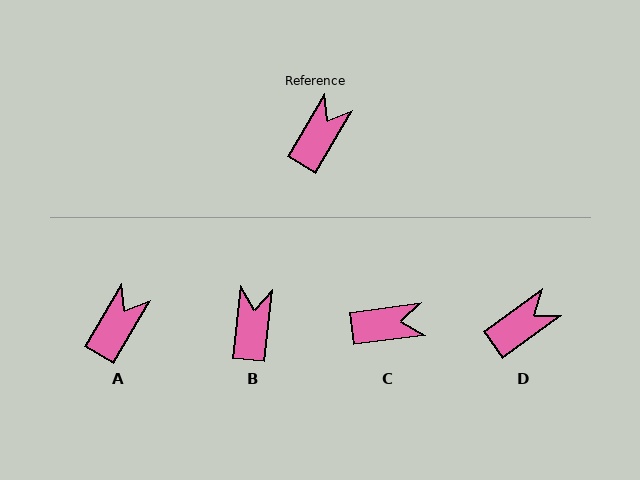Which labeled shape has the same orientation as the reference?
A.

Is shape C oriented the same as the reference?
No, it is off by about 52 degrees.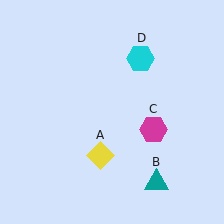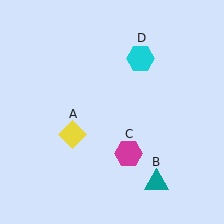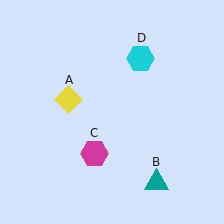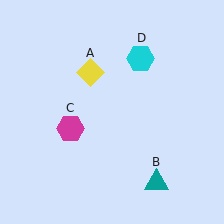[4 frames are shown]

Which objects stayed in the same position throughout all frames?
Teal triangle (object B) and cyan hexagon (object D) remained stationary.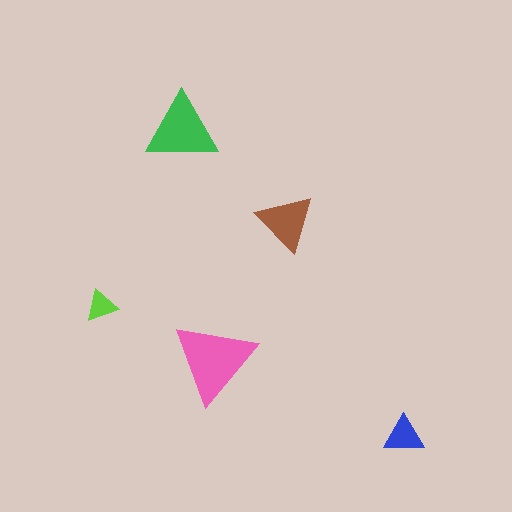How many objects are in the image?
There are 5 objects in the image.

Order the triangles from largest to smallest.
the pink one, the green one, the brown one, the blue one, the lime one.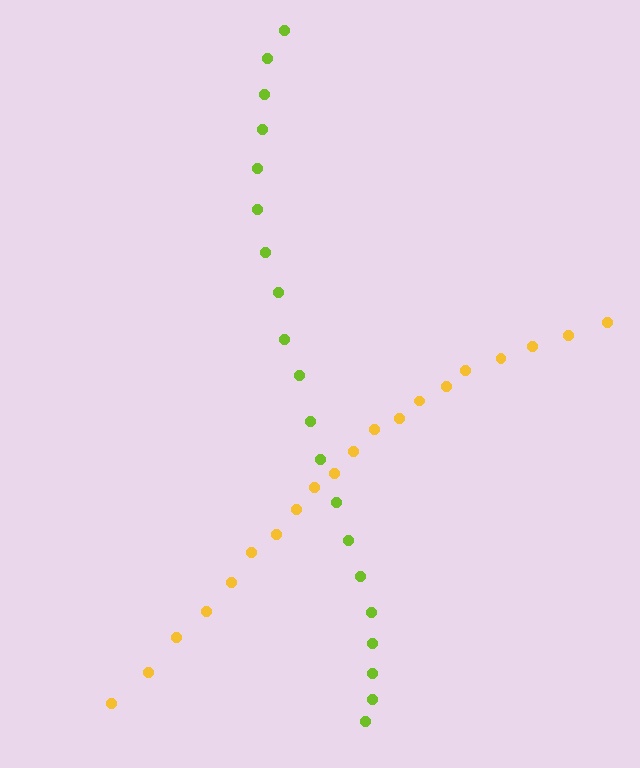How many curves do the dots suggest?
There are 2 distinct paths.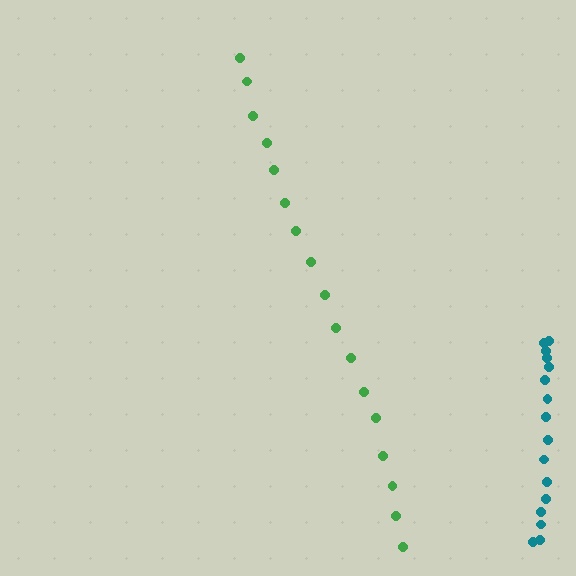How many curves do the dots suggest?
There are 2 distinct paths.